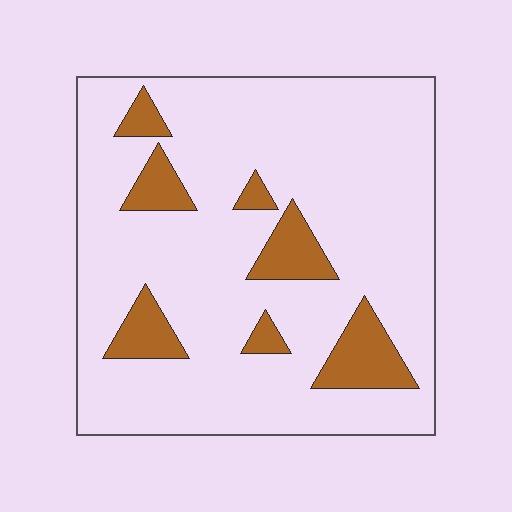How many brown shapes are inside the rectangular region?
7.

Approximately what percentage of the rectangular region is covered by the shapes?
Approximately 15%.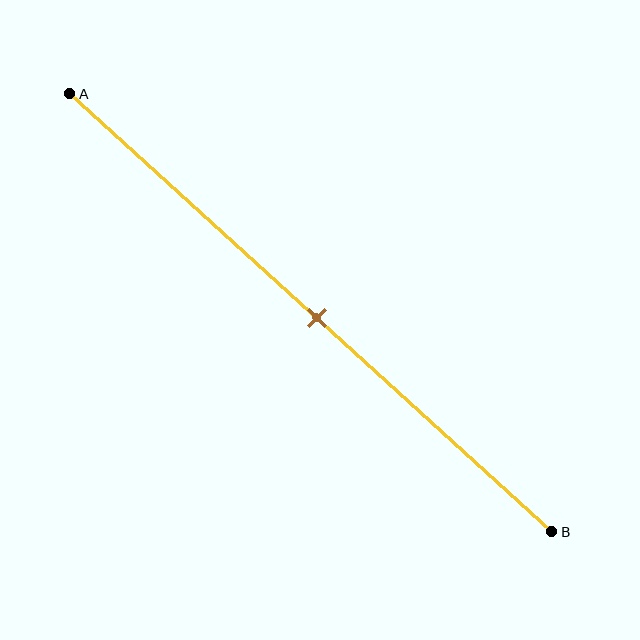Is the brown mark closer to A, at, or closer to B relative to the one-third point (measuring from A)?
The brown mark is closer to point B than the one-third point of segment AB.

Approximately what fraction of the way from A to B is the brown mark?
The brown mark is approximately 50% of the way from A to B.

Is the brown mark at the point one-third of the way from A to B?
No, the mark is at about 50% from A, not at the 33% one-third point.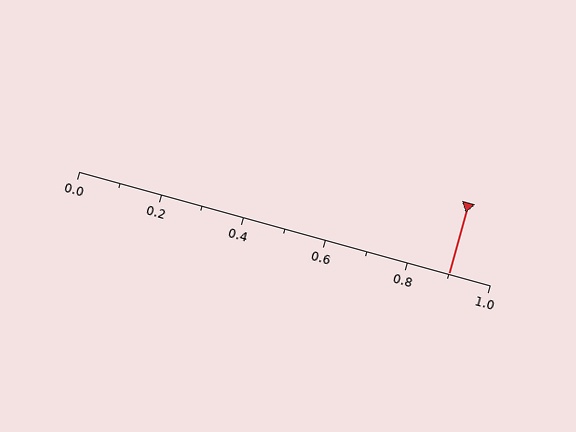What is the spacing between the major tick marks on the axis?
The major ticks are spaced 0.2 apart.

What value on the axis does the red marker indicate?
The marker indicates approximately 0.9.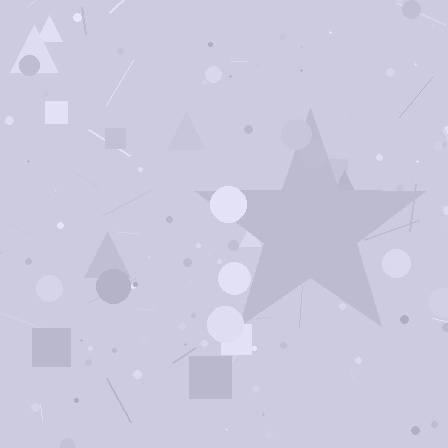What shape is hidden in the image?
A star is hidden in the image.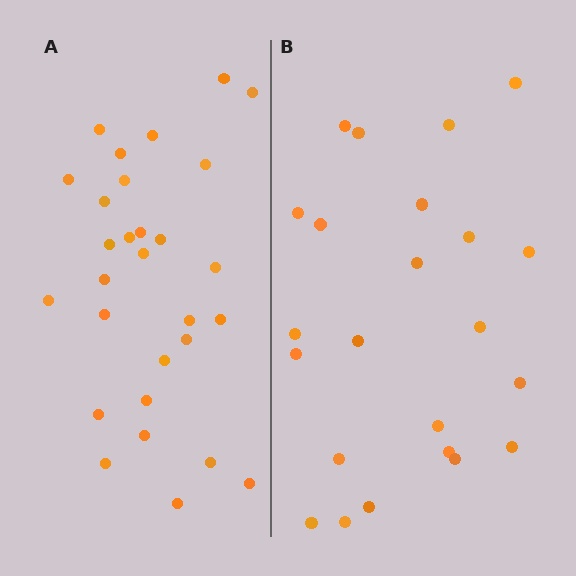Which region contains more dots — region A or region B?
Region A (the left region) has more dots.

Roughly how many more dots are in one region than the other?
Region A has about 6 more dots than region B.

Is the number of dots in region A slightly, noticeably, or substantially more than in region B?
Region A has noticeably more, but not dramatically so. The ratio is roughly 1.3 to 1.